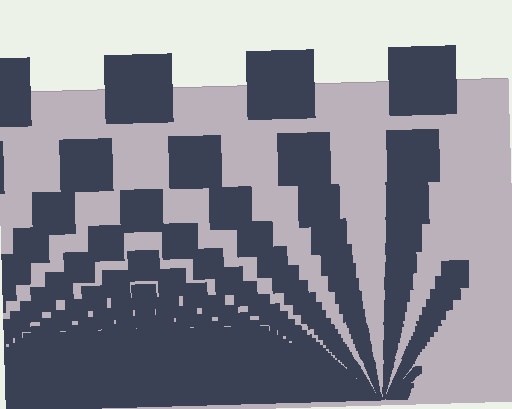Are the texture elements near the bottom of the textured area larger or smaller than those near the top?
Smaller. The gradient is inverted — elements near the bottom are smaller and denser.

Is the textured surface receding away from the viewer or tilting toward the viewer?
The surface appears to tilt toward the viewer. Texture elements get larger and sparser toward the top.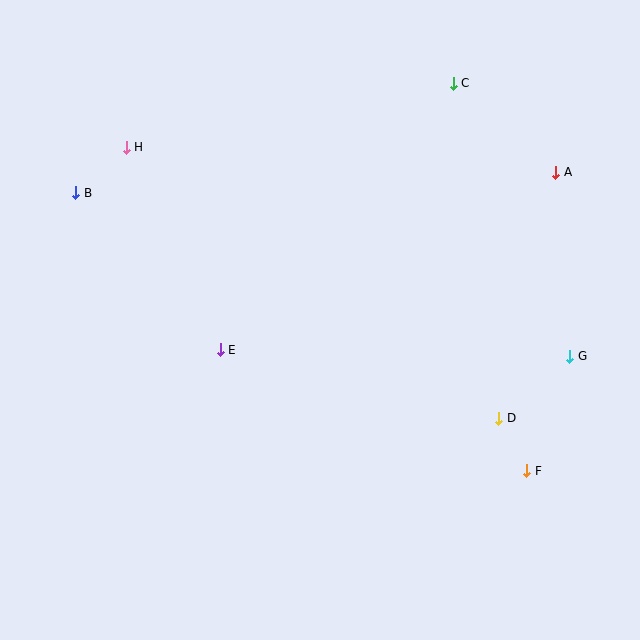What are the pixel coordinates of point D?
Point D is at (499, 418).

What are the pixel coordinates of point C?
Point C is at (453, 83).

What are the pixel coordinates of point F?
Point F is at (527, 471).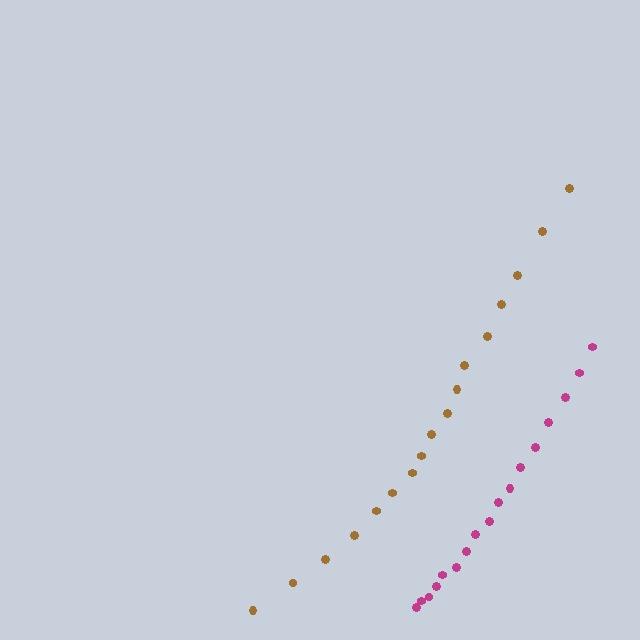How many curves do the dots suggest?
There are 2 distinct paths.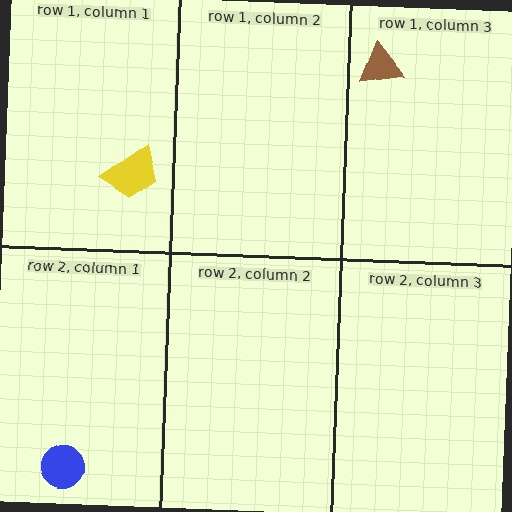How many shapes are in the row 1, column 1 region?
1.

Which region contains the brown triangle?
The row 1, column 3 region.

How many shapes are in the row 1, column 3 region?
1.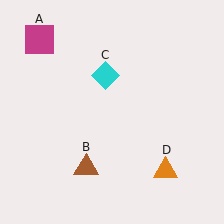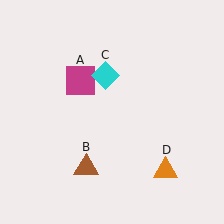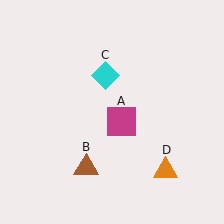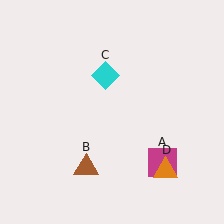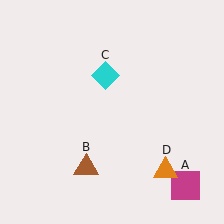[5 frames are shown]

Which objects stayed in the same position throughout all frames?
Brown triangle (object B) and cyan diamond (object C) and orange triangle (object D) remained stationary.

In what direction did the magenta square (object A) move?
The magenta square (object A) moved down and to the right.